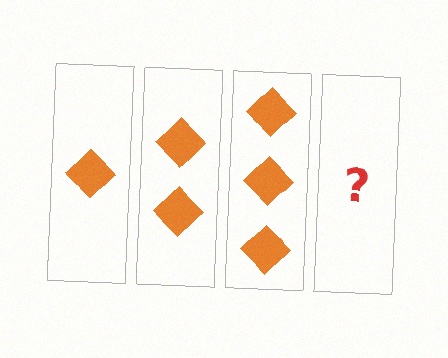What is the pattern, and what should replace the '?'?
The pattern is that each step adds one more diamond. The '?' should be 4 diamonds.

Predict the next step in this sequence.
The next step is 4 diamonds.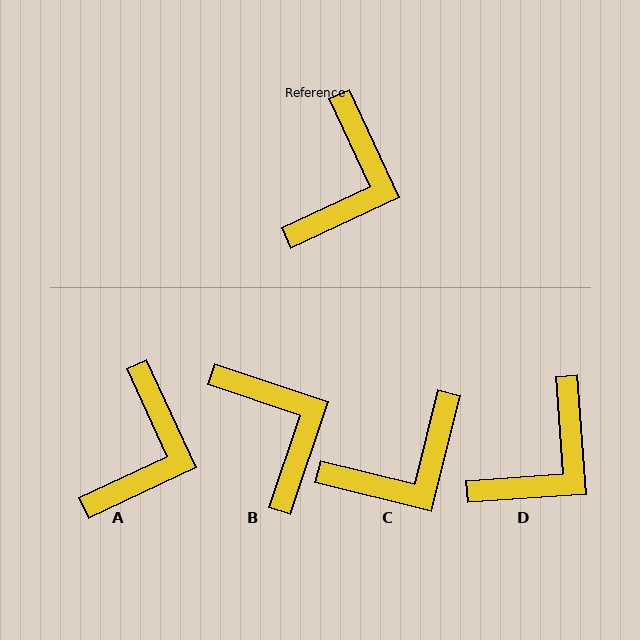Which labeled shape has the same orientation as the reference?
A.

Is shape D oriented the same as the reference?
No, it is off by about 21 degrees.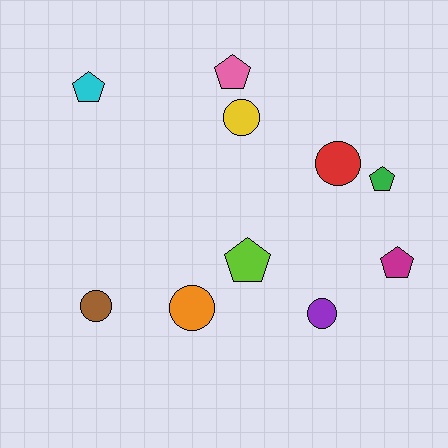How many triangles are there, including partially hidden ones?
There are no triangles.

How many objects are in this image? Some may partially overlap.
There are 10 objects.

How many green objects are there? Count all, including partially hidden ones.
There is 1 green object.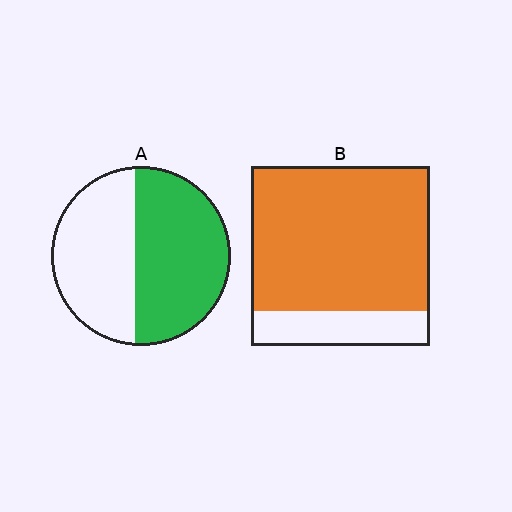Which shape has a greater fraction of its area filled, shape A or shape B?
Shape B.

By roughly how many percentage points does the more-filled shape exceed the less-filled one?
By roughly 25 percentage points (B over A).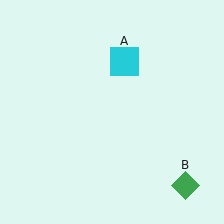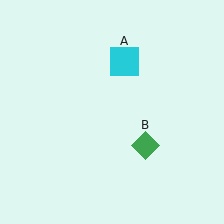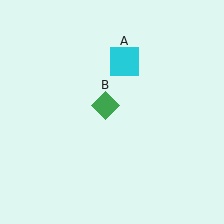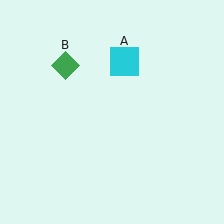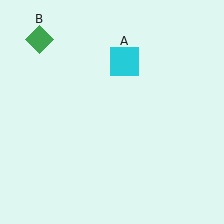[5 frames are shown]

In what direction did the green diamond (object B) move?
The green diamond (object B) moved up and to the left.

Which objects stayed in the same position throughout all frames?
Cyan square (object A) remained stationary.